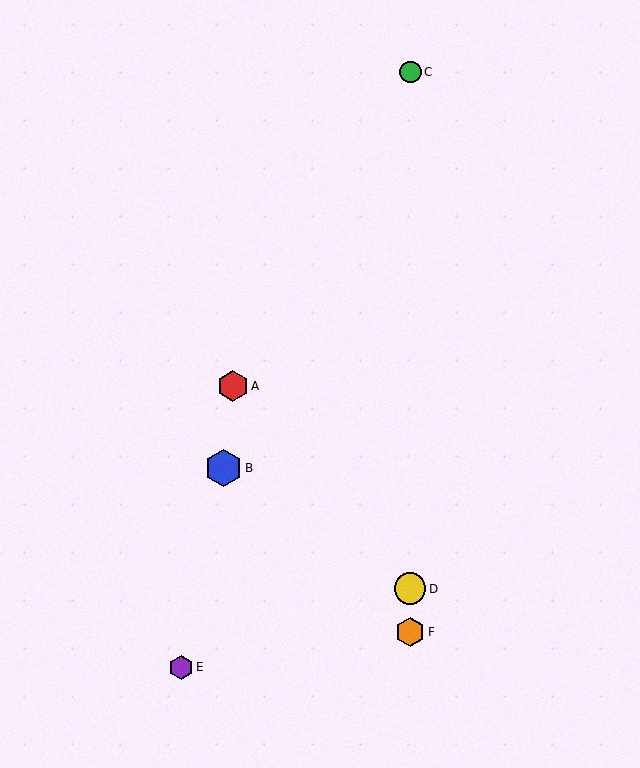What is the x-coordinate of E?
Object E is at x≈181.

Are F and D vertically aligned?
Yes, both are at x≈410.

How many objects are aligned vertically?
3 objects (C, D, F) are aligned vertically.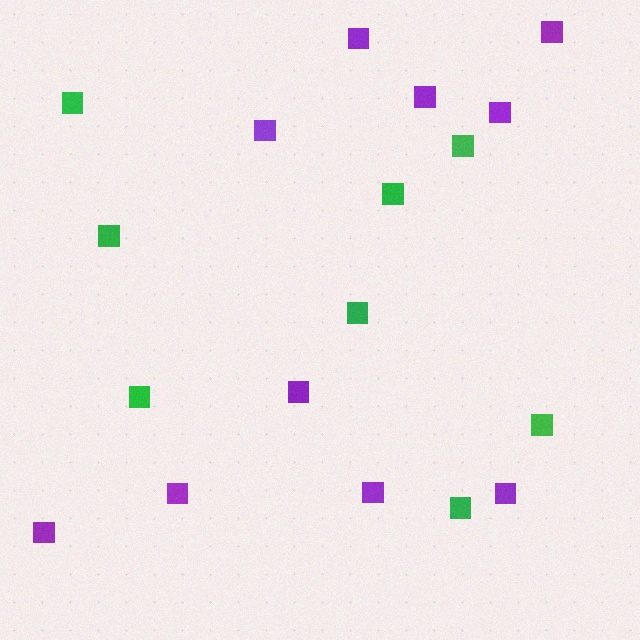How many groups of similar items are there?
There are 2 groups: one group of purple squares (10) and one group of green squares (8).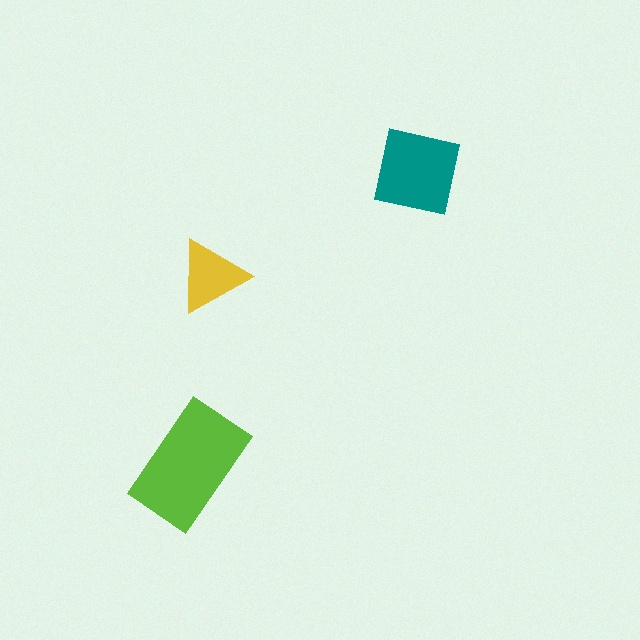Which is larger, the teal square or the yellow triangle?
The teal square.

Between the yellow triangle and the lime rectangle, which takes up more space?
The lime rectangle.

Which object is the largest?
The lime rectangle.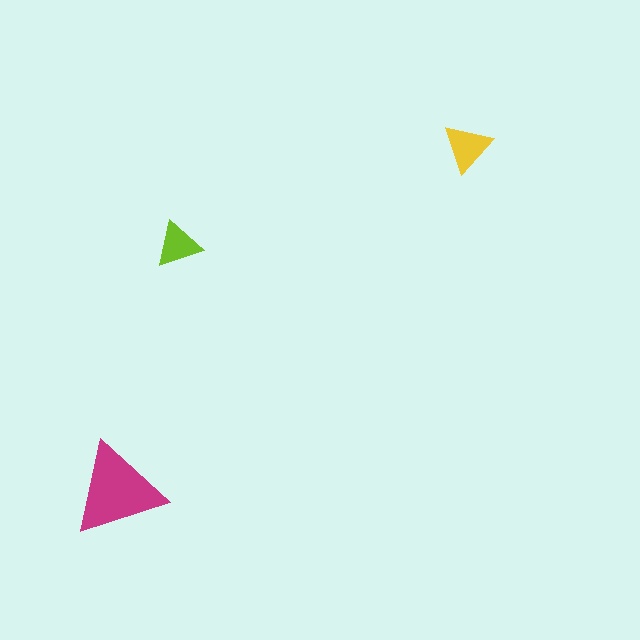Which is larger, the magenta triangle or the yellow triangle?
The magenta one.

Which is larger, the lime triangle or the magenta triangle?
The magenta one.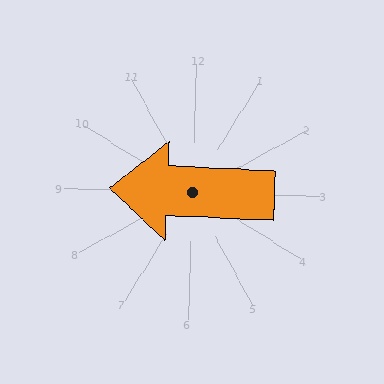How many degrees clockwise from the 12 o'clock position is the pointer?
Approximately 271 degrees.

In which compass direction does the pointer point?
West.